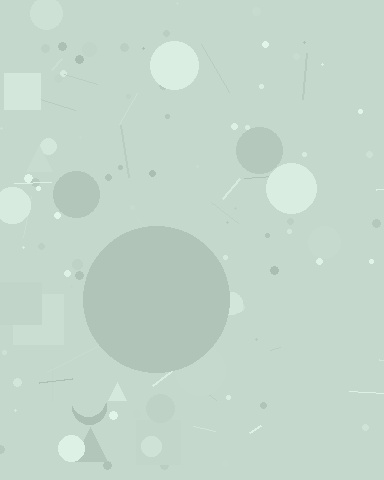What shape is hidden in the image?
A circle is hidden in the image.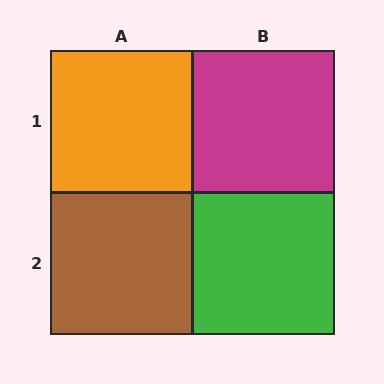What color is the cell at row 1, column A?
Orange.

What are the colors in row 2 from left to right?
Brown, green.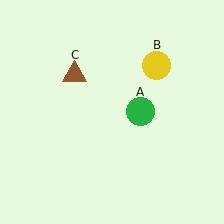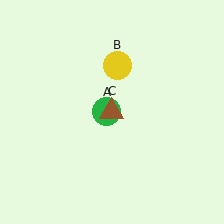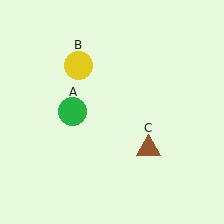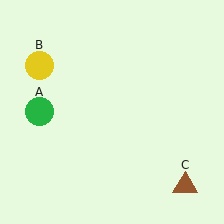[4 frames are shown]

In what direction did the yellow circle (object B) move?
The yellow circle (object B) moved left.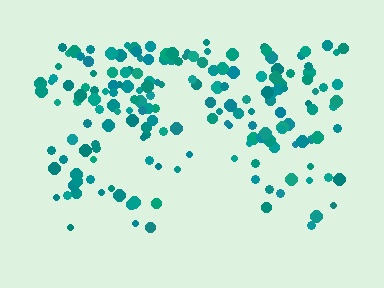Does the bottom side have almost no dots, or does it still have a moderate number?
Still a moderate number, just noticeably fewer than the top.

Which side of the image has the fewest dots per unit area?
The bottom.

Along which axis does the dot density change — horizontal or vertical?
Vertical.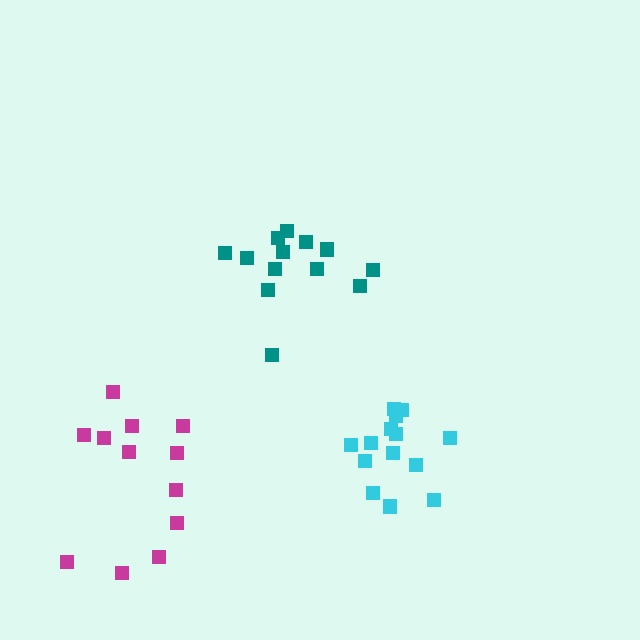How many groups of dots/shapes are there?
There are 3 groups.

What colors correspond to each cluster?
The clusters are colored: magenta, cyan, teal.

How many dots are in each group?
Group 1: 12 dots, Group 2: 14 dots, Group 3: 13 dots (39 total).